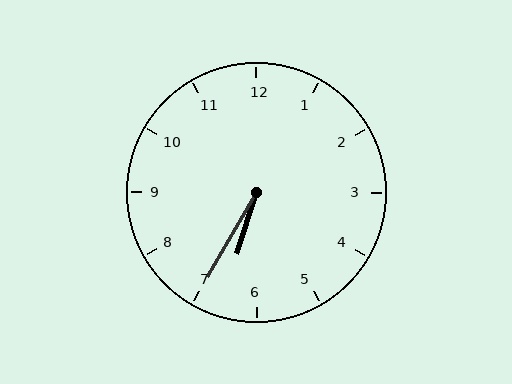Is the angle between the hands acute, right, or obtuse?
It is acute.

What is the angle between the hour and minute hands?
Approximately 12 degrees.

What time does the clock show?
6:35.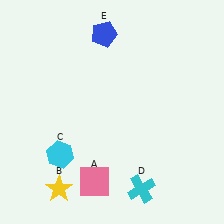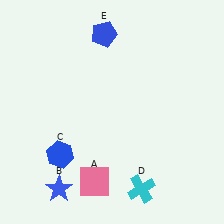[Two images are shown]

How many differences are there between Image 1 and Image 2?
There are 2 differences between the two images.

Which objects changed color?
B changed from yellow to blue. C changed from cyan to blue.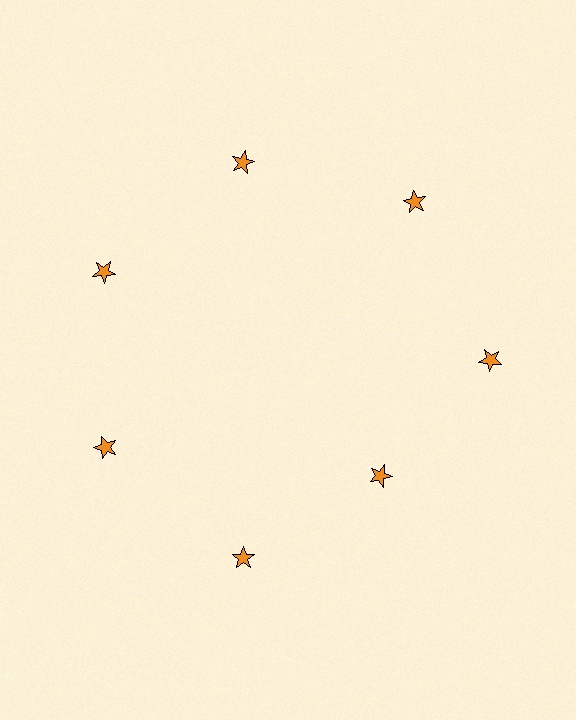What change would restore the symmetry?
The symmetry would be restored by moving it outward, back onto the ring so that all 7 stars sit at equal angles and equal distance from the center.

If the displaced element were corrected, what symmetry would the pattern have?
It would have 7-fold rotational symmetry — the pattern would map onto itself every 51 degrees.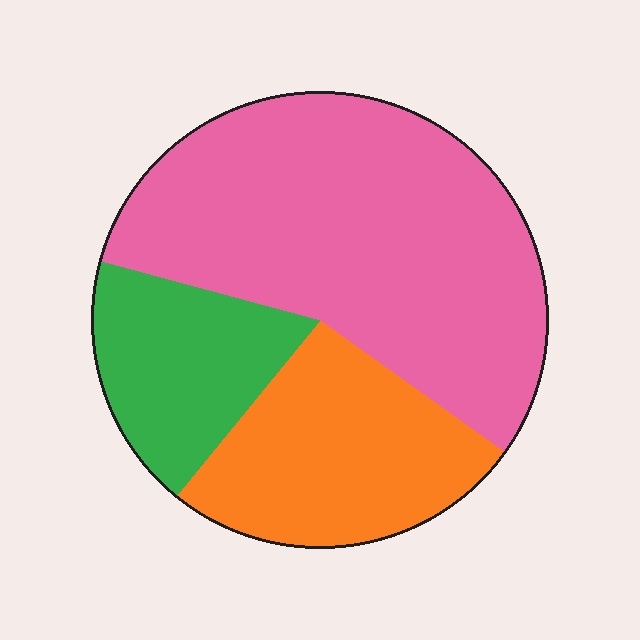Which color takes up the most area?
Pink, at roughly 55%.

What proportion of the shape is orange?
Orange takes up between a quarter and a half of the shape.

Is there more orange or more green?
Orange.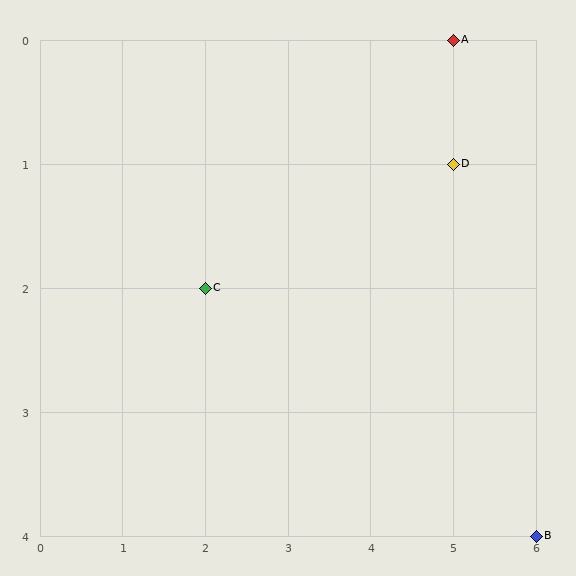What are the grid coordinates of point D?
Point D is at grid coordinates (5, 1).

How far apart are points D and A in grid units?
Points D and A are 1 row apart.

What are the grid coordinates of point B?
Point B is at grid coordinates (6, 4).